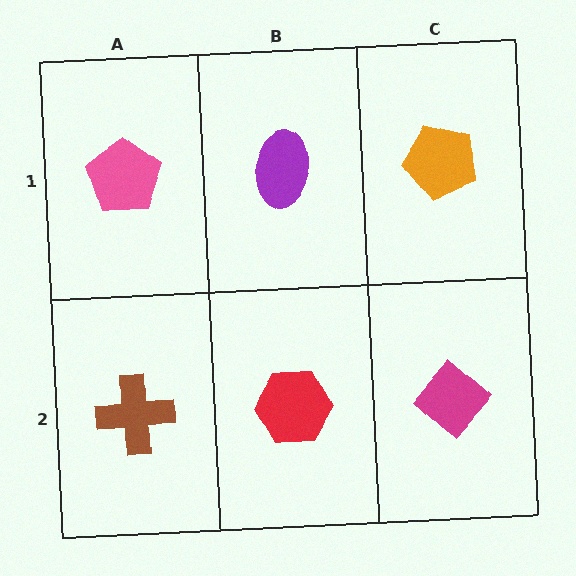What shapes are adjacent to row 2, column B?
A purple ellipse (row 1, column B), a brown cross (row 2, column A), a magenta diamond (row 2, column C).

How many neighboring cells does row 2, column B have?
3.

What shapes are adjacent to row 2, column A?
A pink pentagon (row 1, column A), a red hexagon (row 2, column B).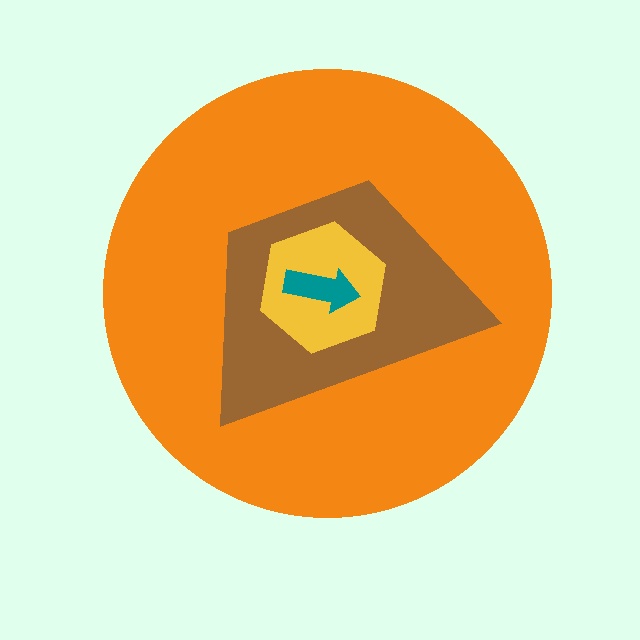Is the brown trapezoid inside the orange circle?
Yes.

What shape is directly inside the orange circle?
The brown trapezoid.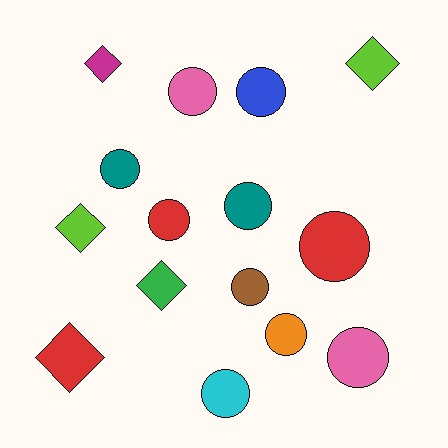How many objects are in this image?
There are 15 objects.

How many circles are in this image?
There are 10 circles.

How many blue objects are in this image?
There is 1 blue object.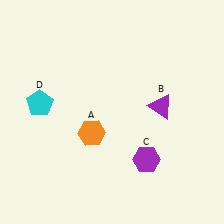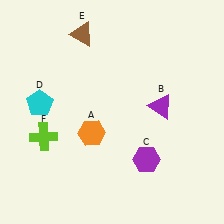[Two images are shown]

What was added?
A brown triangle (E), a lime cross (F) were added in Image 2.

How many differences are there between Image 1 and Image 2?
There are 2 differences between the two images.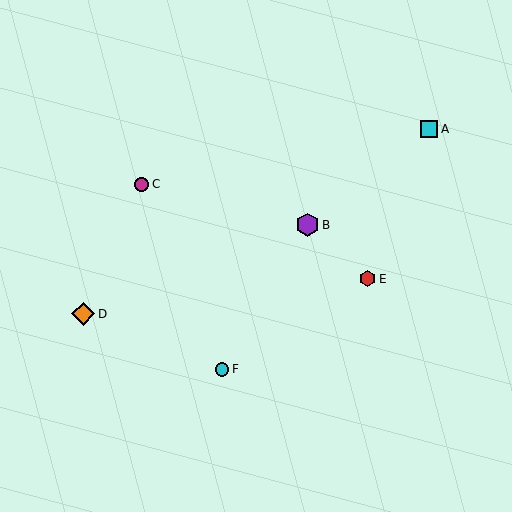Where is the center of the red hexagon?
The center of the red hexagon is at (368, 279).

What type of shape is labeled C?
Shape C is a magenta circle.